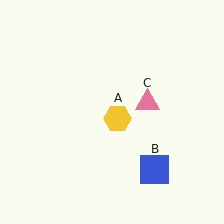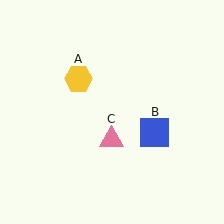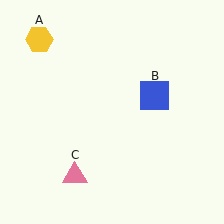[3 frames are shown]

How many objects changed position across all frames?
3 objects changed position: yellow hexagon (object A), blue square (object B), pink triangle (object C).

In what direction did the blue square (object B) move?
The blue square (object B) moved up.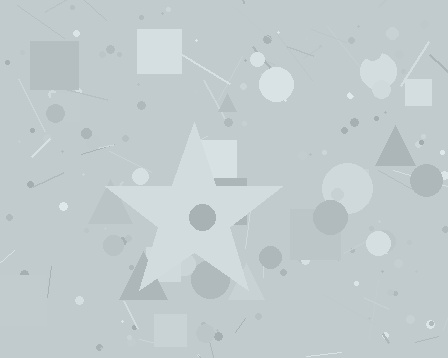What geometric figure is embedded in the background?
A star is embedded in the background.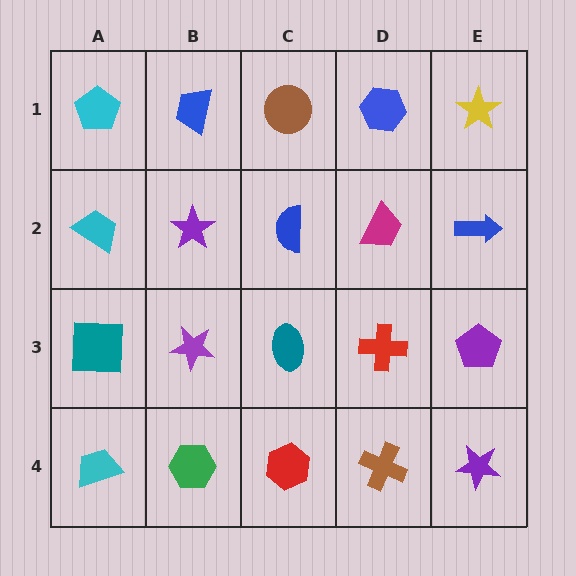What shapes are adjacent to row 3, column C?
A blue semicircle (row 2, column C), a red hexagon (row 4, column C), a purple star (row 3, column B), a red cross (row 3, column D).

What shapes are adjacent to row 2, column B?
A blue trapezoid (row 1, column B), a purple star (row 3, column B), a cyan trapezoid (row 2, column A), a blue semicircle (row 2, column C).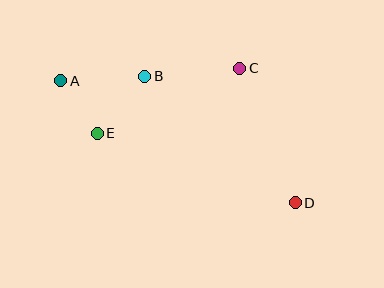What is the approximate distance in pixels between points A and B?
The distance between A and B is approximately 84 pixels.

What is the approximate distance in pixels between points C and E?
The distance between C and E is approximately 157 pixels.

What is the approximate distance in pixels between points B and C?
The distance between B and C is approximately 96 pixels.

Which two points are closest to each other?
Points A and E are closest to each other.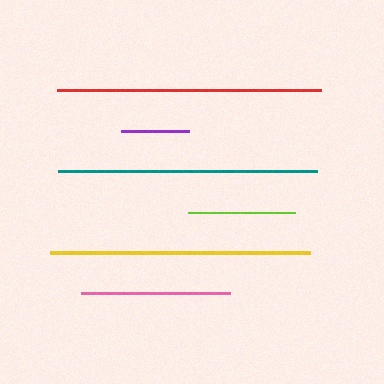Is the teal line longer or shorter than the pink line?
The teal line is longer than the pink line.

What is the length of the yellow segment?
The yellow segment is approximately 260 pixels long.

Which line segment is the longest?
The red line is the longest at approximately 264 pixels.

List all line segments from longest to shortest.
From longest to shortest: red, yellow, teal, pink, lime, purple.